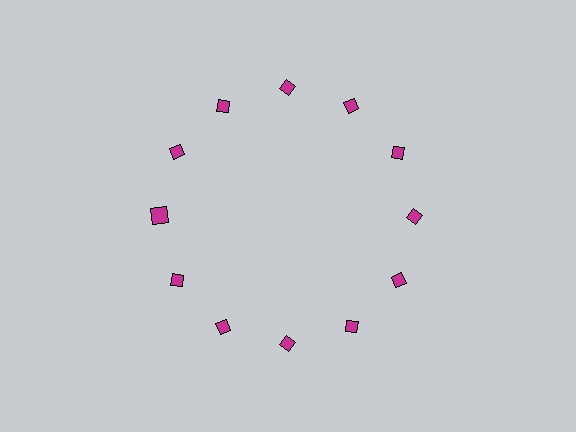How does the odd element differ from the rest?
It has a different shape: square instead of diamond.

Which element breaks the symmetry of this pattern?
The magenta square at roughly the 9 o'clock position breaks the symmetry. All other shapes are magenta diamonds.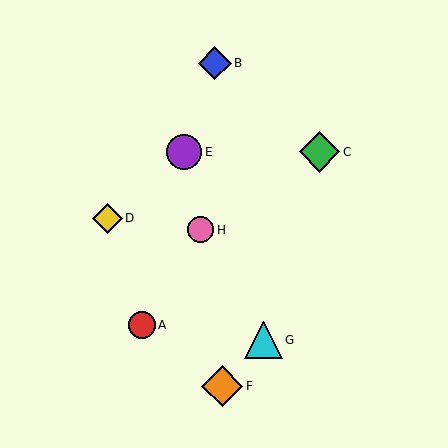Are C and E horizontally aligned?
Yes, both are at y≈152.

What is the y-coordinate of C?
Object C is at y≈152.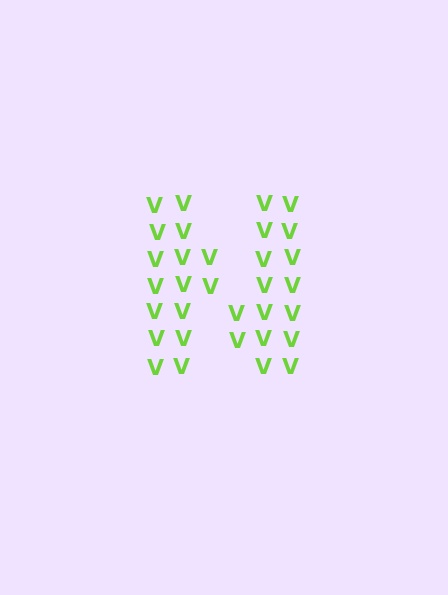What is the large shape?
The large shape is the letter N.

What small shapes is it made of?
It is made of small letter V's.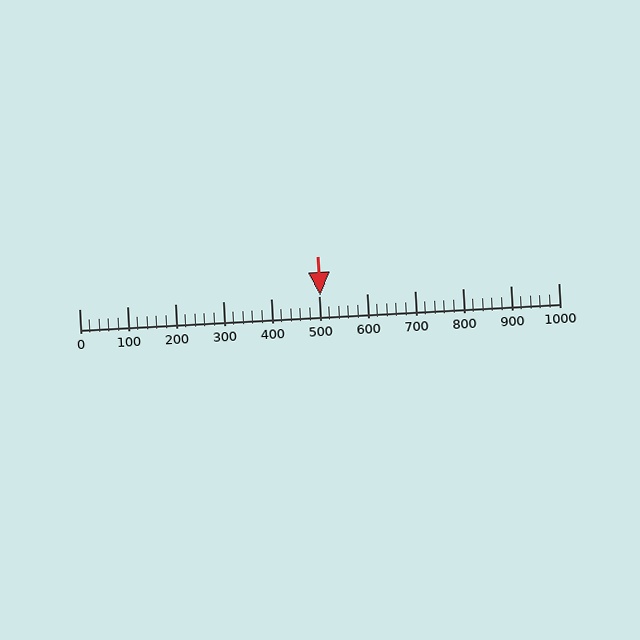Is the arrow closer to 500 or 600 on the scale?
The arrow is closer to 500.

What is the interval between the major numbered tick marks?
The major tick marks are spaced 100 units apart.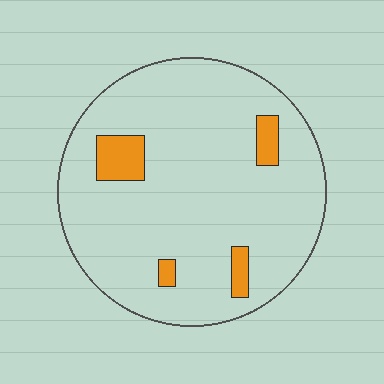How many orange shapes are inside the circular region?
4.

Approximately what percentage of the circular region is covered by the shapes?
Approximately 10%.